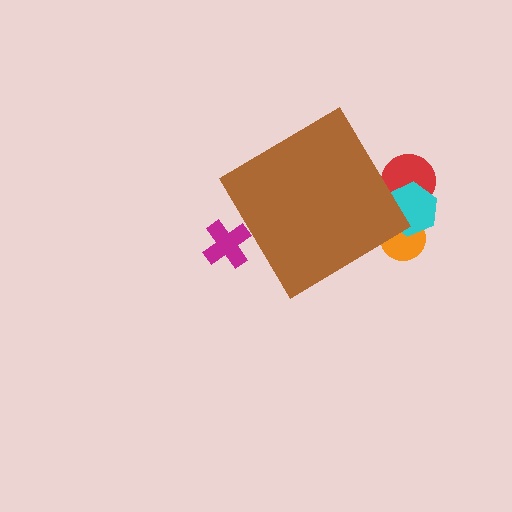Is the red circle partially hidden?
Yes, the red circle is partially hidden behind the brown diamond.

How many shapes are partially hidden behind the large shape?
4 shapes are partially hidden.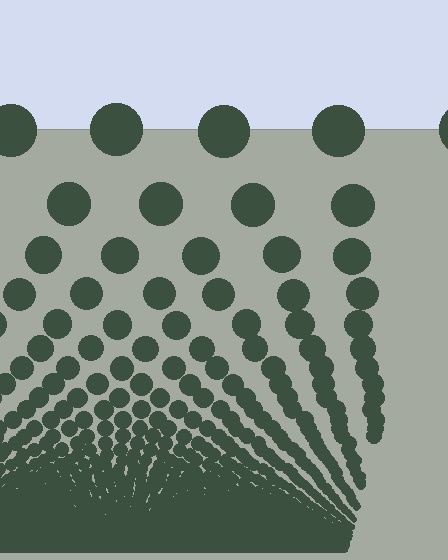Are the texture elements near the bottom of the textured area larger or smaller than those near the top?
Smaller. The gradient is inverted — elements near the bottom are smaller and denser.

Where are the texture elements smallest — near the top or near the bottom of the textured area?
Near the bottom.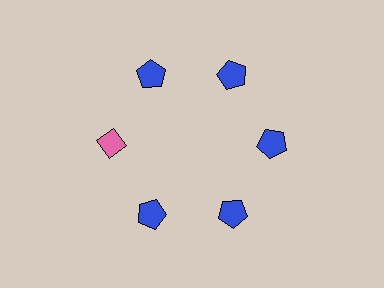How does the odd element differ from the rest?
It differs in both color (pink instead of blue) and shape (diamond instead of pentagon).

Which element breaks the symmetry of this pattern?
The pink diamond at roughly the 9 o'clock position breaks the symmetry. All other shapes are blue pentagons.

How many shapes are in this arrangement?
There are 6 shapes arranged in a ring pattern.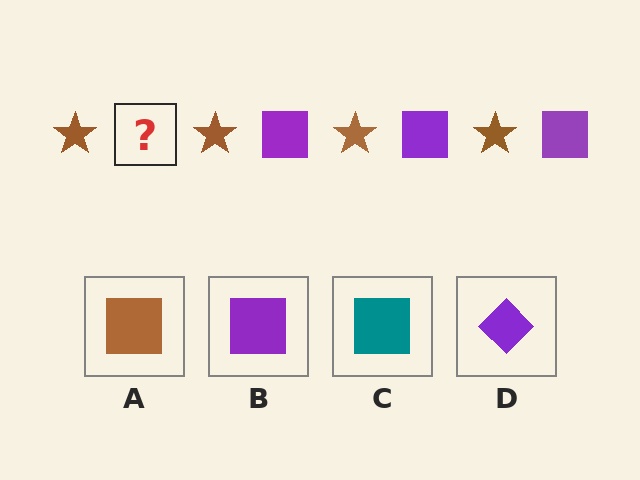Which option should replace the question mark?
Option B.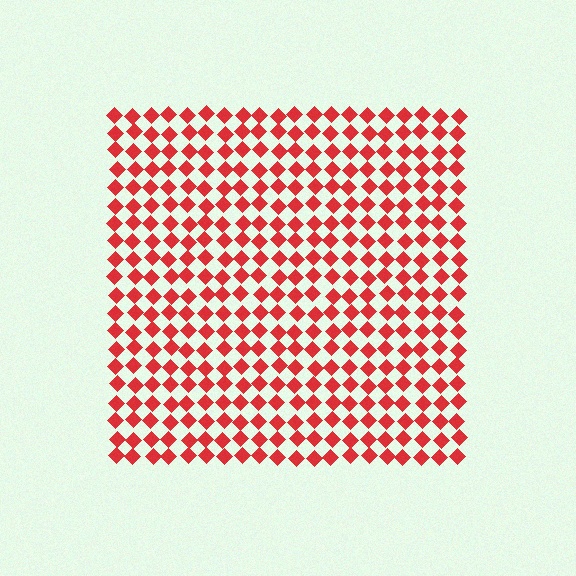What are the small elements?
The small elements are diamonds.